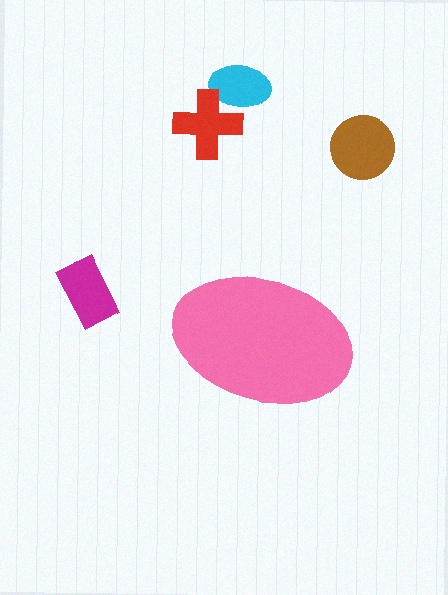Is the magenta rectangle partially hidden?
No, the magenta rectangle is fully visible.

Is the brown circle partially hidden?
No, the brown circle is fully visible.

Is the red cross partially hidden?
No, the red cross is fully visible.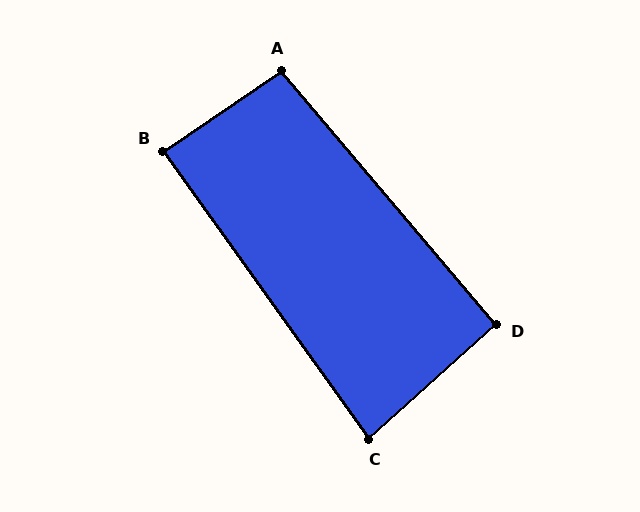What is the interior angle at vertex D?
Approximately 92 degrees (approximately right).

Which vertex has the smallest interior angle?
C, at approximately 84 degrees.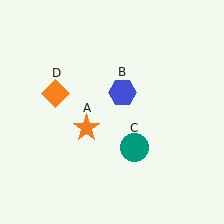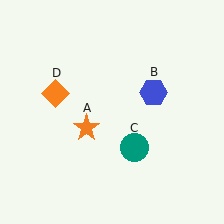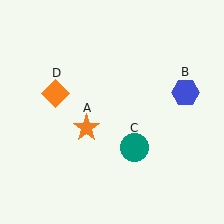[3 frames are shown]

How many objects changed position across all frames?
1 object changed position: blue hexagon (object B).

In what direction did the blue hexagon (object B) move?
The blue hexagon (object B) moved right.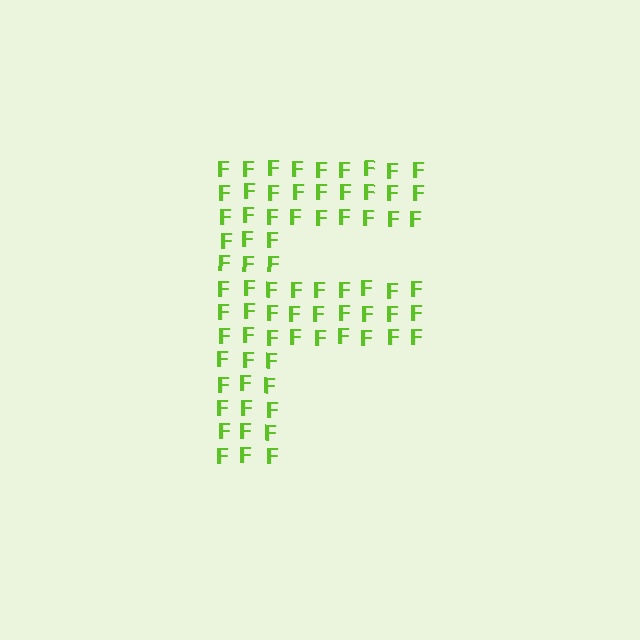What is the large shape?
The large shape is the letter F.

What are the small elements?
The small elements are letter F's.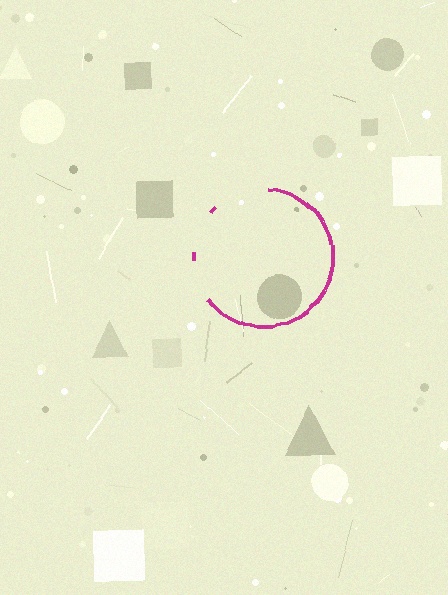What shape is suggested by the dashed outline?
The dashed outline suggests a circle.